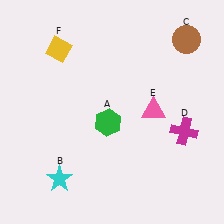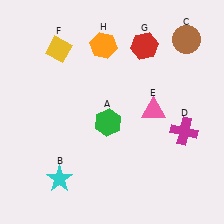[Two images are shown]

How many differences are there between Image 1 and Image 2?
There are 2 differences between the two images.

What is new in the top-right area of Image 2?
A red hexagon (G) was added in the top-right area of Image 2.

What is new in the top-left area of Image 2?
An orange hexagon (H) was added in the top-left area of Image 2.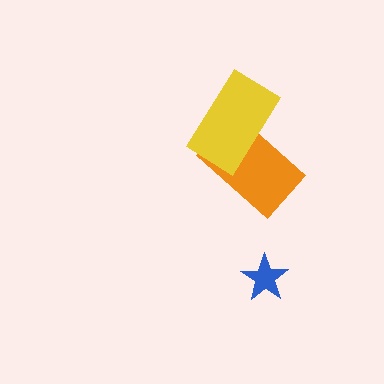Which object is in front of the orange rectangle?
The yellow rectangle is in front of the orange rectangle.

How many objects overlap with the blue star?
0 objects overlap with the blue star.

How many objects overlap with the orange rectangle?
1 object overlaps with the orange rectangle.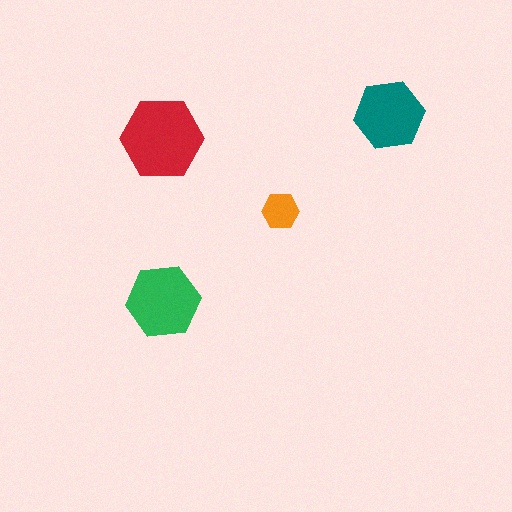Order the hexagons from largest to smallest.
the red one, the green one, the teal one, the orange one.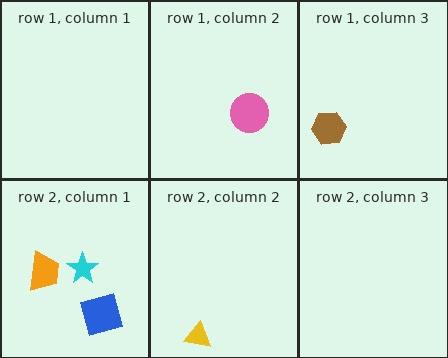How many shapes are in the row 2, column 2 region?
1.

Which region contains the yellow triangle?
The row 2, column 2 region.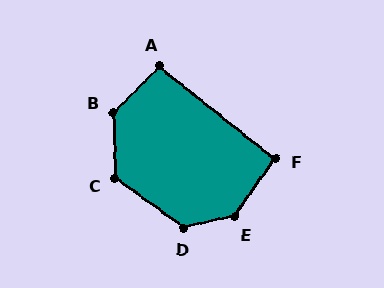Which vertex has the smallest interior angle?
F, at approximately 94 degrees.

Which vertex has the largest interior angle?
E, at approximately 137 degrees.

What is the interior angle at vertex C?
Approximately 127 degrees (obtuse).